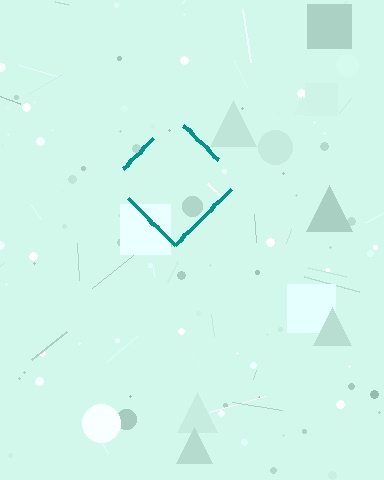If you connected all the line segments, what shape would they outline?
They would outline a diamond.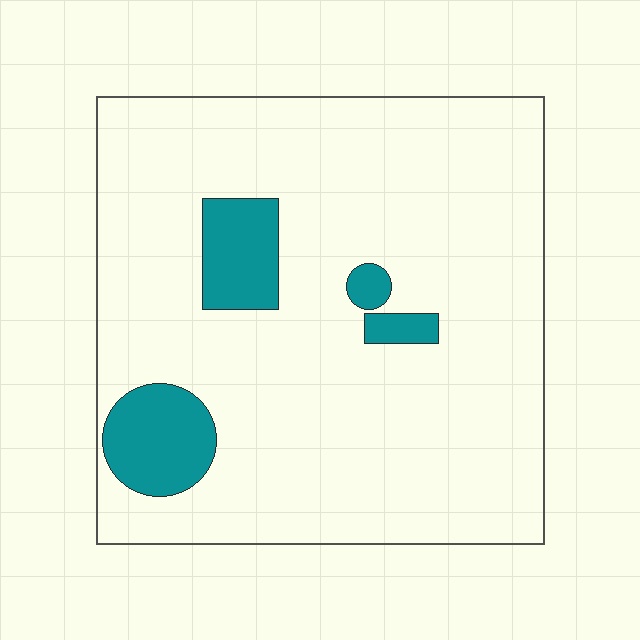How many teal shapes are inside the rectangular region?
4.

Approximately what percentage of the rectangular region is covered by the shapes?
Approximately 10%.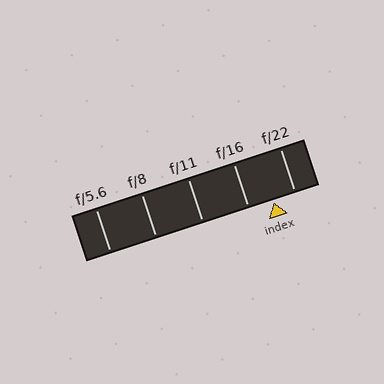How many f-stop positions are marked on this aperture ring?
There are 5 f-stop positions marked.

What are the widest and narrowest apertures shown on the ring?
The widest aperture shown is f/5.6 and the narrowest is f/22.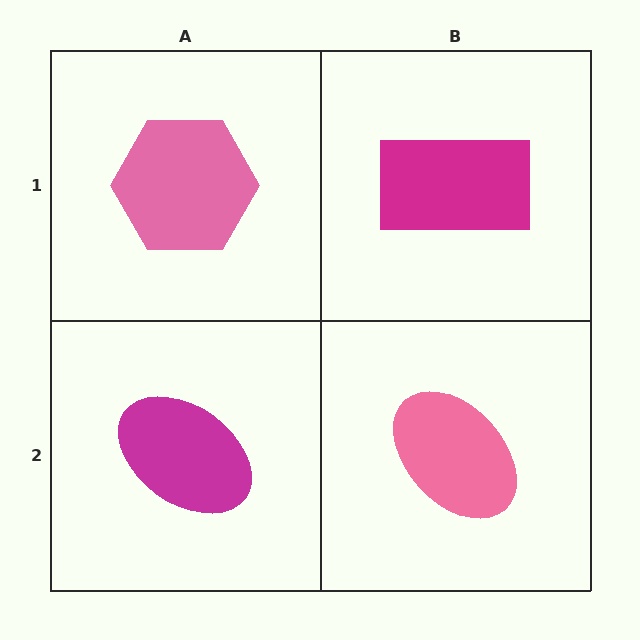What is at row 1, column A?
A pink hexagon.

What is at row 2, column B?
A pink ellipse.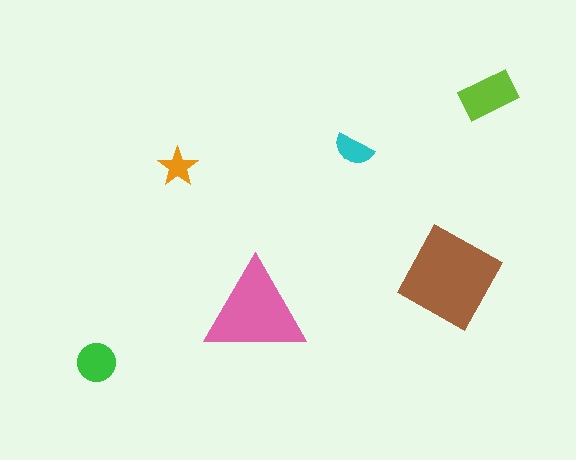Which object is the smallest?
The orange star.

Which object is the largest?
The brown diamond.